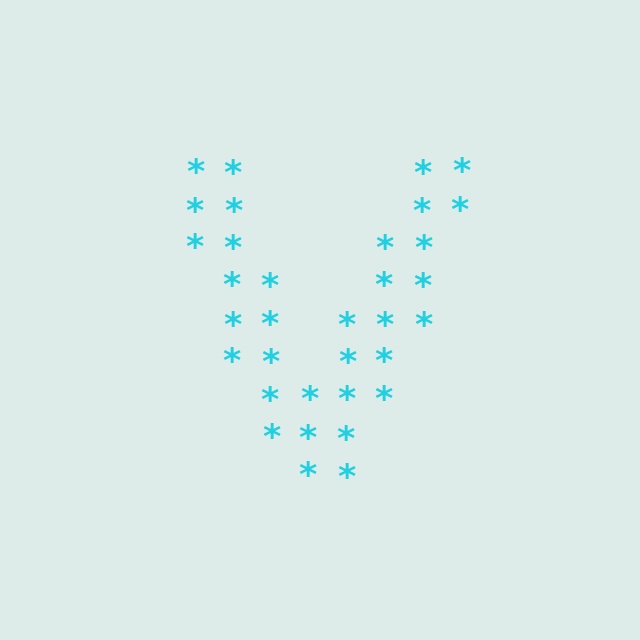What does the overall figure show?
The overall figure shows the letter V.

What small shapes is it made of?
It is made of small asterisks.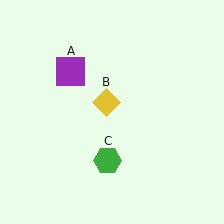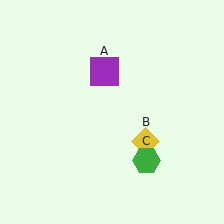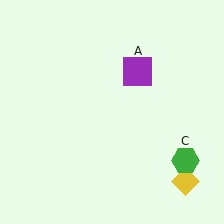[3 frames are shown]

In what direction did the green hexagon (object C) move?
The green hexagon (object C) moved right.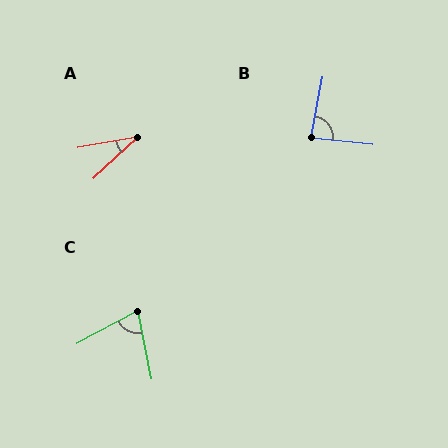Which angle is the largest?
B, at approximately 85 degrees.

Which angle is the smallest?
A, at approximately 33 degrees.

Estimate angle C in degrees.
Approximately 73 degrees.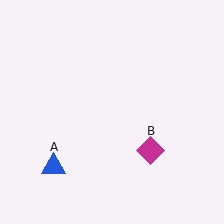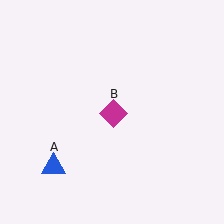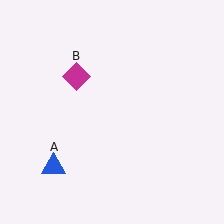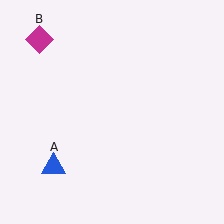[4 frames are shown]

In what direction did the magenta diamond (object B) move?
The magenta diamond (object B) moved up and to the left.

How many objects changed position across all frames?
1 object changed position: magenta diamond (object B).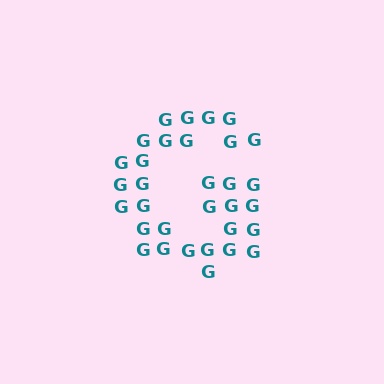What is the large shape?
The large shape is the letter G.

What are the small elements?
The small elements are letter G's.